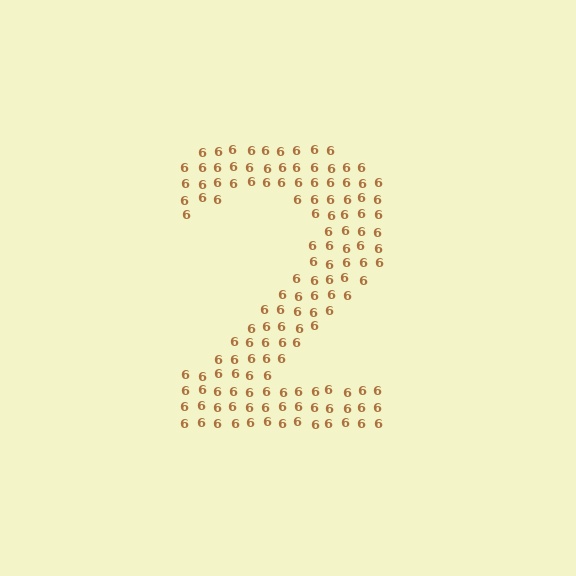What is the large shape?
The large shape is the digit 2.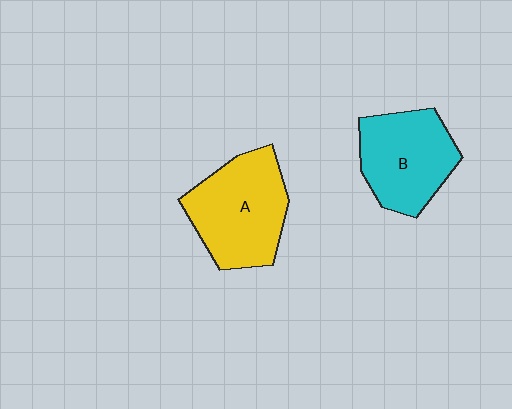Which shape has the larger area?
Shape A (yellow).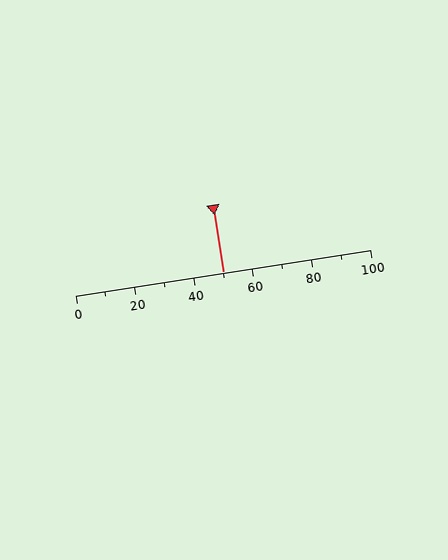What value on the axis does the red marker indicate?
The marker indicates approximately 50.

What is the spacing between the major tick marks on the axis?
The major ticks are spaced 20 apart.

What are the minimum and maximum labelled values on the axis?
The axis runs from 0 to 100.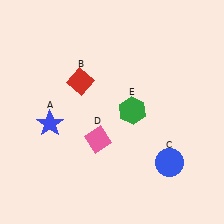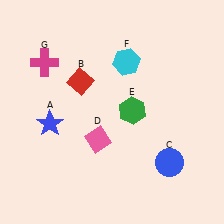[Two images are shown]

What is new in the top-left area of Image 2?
A magenta cross (G) was added in the top-left area of Image 2.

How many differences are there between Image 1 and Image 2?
There are 2 differences between the two images.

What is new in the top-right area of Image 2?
A cyan hexagon (F) was added in the top-right area of Image 2.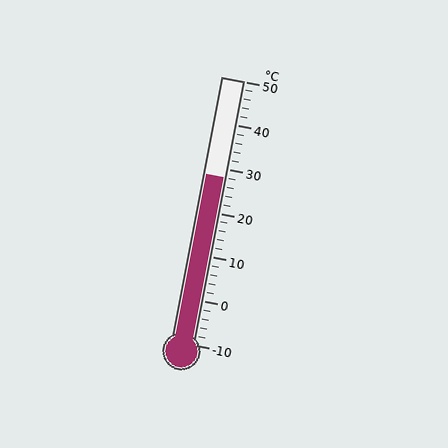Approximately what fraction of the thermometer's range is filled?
The thermometer is filled to approximately 65% of its range.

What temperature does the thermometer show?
The thermometer shows approximately 28°C.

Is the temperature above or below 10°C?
The temperature is above 10°C.